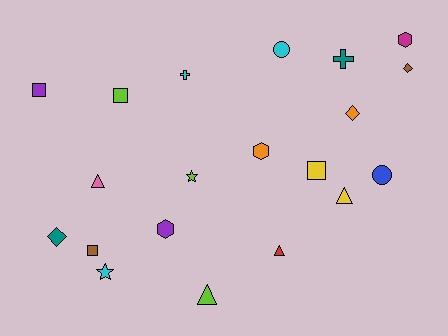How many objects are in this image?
There are 20 objects.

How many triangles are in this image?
There are 4 triangles.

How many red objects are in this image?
There is 1 red object.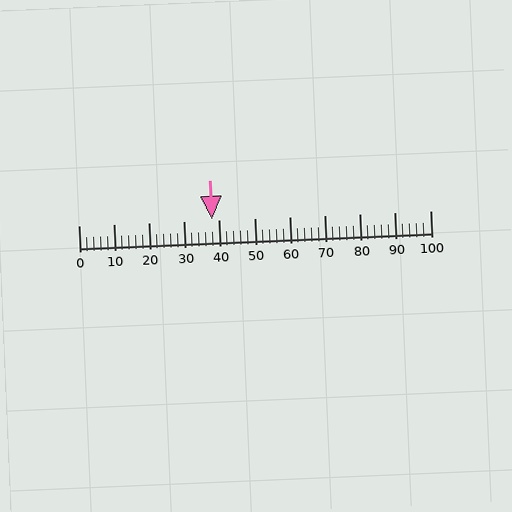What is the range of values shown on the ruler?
The ruler shows values from 0 to 100.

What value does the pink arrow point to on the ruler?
The pink arrow points to approximately 38.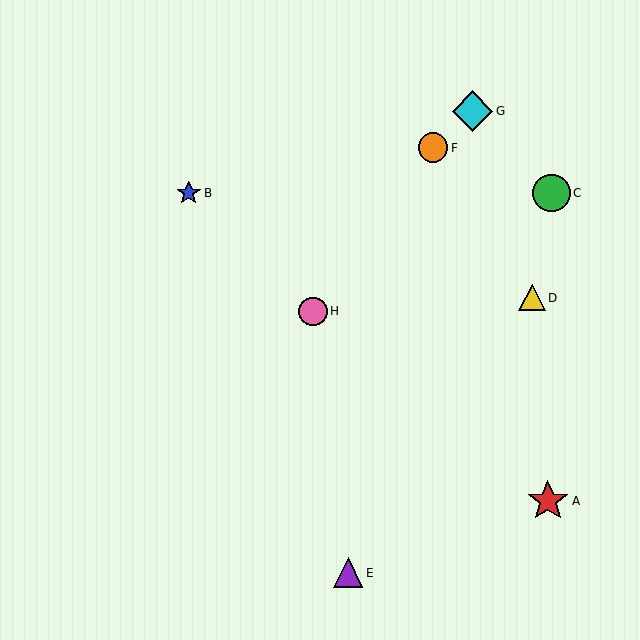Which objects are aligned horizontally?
Objects B, C are aligned horizontally.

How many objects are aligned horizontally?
2 objects (B, C) are aligned horizontally.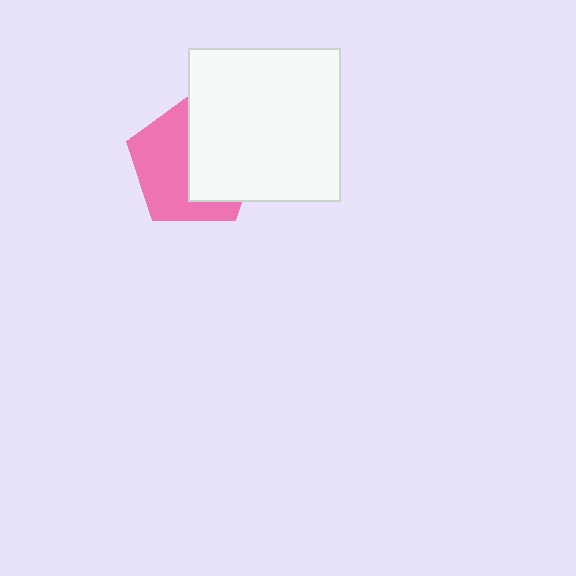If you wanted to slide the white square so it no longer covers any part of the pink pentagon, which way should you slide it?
Slide it right — that is the most direct way to separate the two shapes.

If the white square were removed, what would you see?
You would see the complete pink pentagon.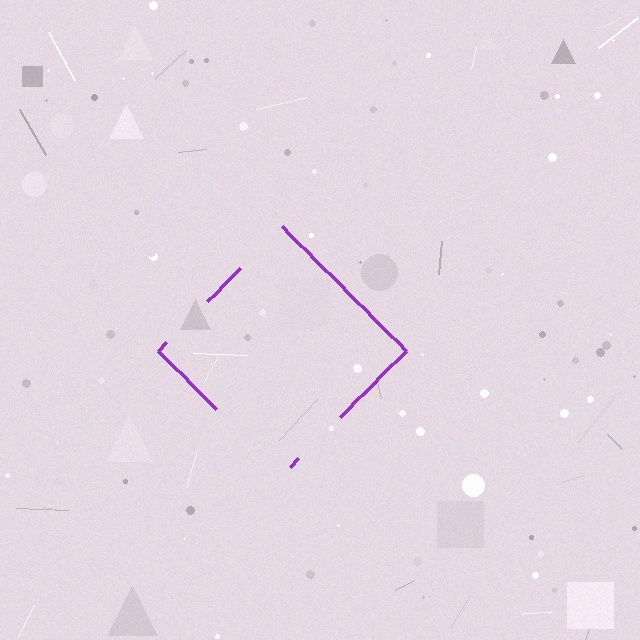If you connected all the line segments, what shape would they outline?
They would outline a diamond.